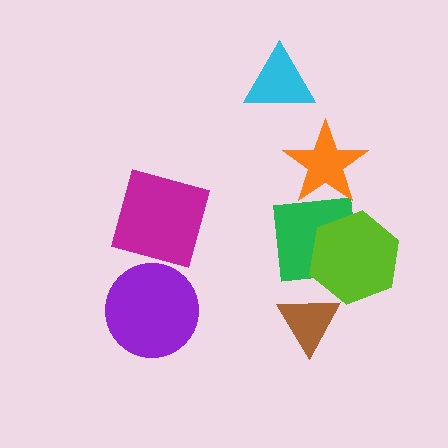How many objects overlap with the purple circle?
0 objects overlap with the purple circle.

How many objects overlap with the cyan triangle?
0 objects overlap with the cyan triangle.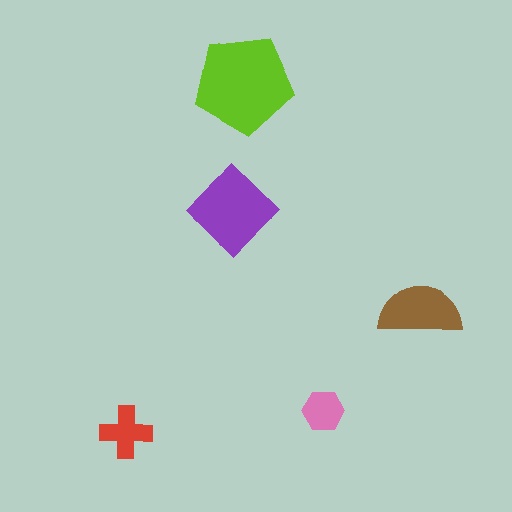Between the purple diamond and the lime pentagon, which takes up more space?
The lime pentagon.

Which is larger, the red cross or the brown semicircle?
The brown semicircle.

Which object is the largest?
The lime pentagon.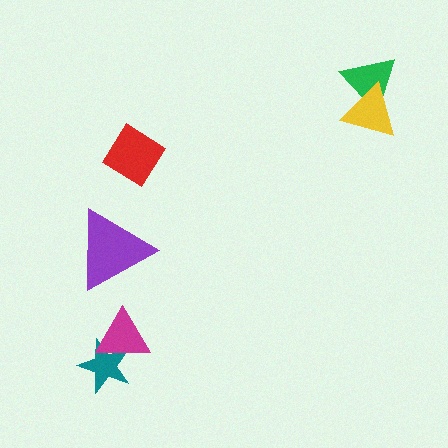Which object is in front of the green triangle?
The yellow triangle is in front of the green triangle.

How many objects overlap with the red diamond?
0 objects overlap with the red diamond.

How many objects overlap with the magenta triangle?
1 object overlaps with the magenta triangle.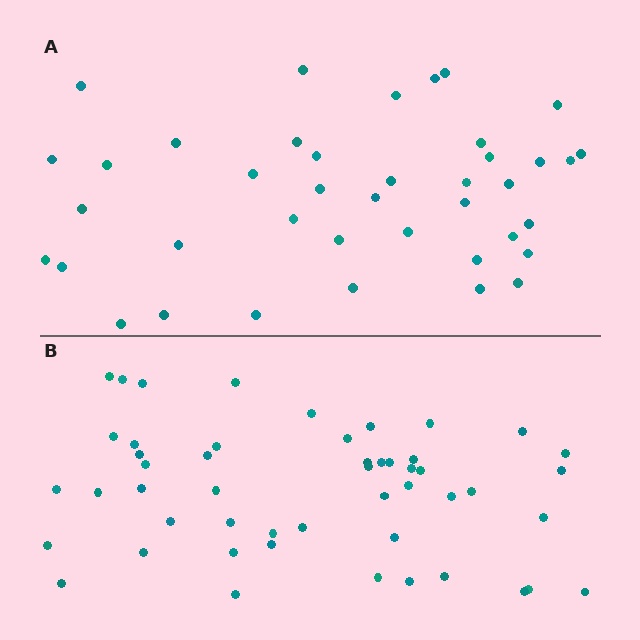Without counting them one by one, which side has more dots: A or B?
Region B (the bottom region) has more dots.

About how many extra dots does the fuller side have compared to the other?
Region B has roughly 10 or so more dots than region A.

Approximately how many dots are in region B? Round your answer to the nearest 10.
About 50 dots.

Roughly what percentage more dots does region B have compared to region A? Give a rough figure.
About 25% more.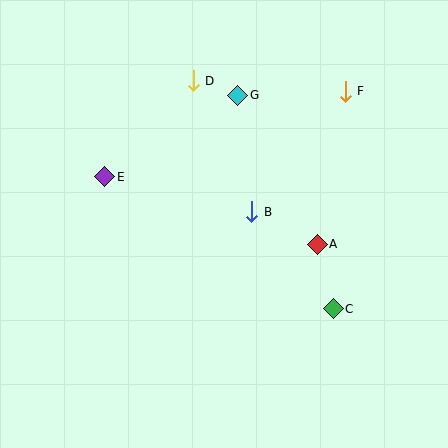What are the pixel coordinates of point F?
Point F is at (345, 91).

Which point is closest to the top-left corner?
Point E is closest to the top-left corner.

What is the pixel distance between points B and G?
The distance between B and G is 117 pixels.